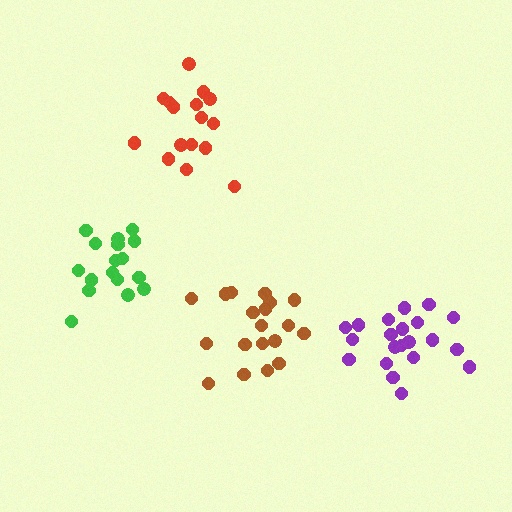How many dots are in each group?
Group 1: 19 dots, Group 2: 16 dots, Group 3: 18 dots, Group 4: 21 dots (74 total).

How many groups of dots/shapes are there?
There are 4 groups.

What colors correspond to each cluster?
The clusters are colored: brown, red, green, purple.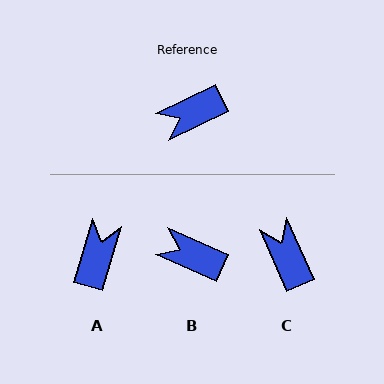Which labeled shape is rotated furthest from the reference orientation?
A, about 132 degrees away.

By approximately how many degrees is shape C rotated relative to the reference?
Approximately 92 degrees clockwise.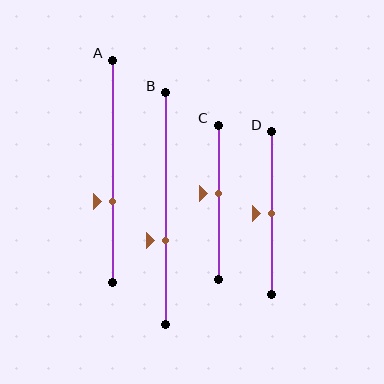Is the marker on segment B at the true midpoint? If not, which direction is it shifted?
No, the marker on segment B is shifted downward by about 14% of the segment length.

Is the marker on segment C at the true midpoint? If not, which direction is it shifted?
No, the marker on segment C is shifted upward by about 5% of the segment length.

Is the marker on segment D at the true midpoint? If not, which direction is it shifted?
Yes, the marker on segment D is at the true midpoint.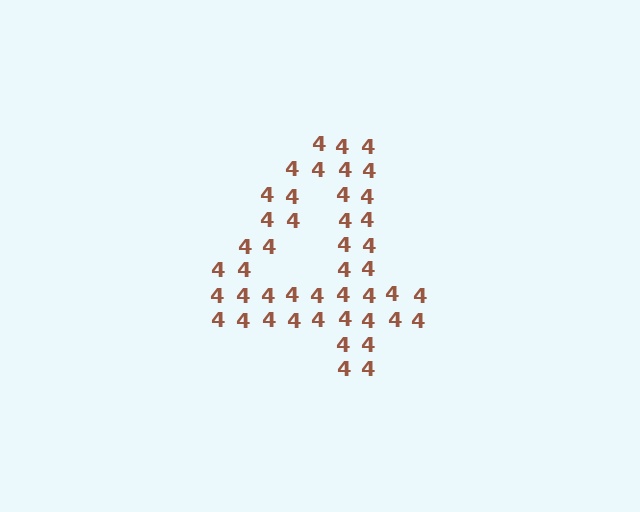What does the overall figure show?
The overall figure shows the digit 4.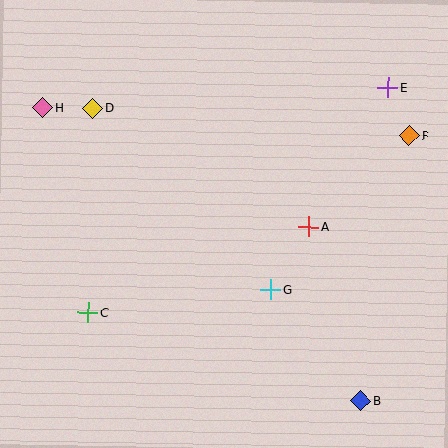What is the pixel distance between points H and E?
The distance between H and E is 345 pixels.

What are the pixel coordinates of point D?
Point D is at (93, 108).